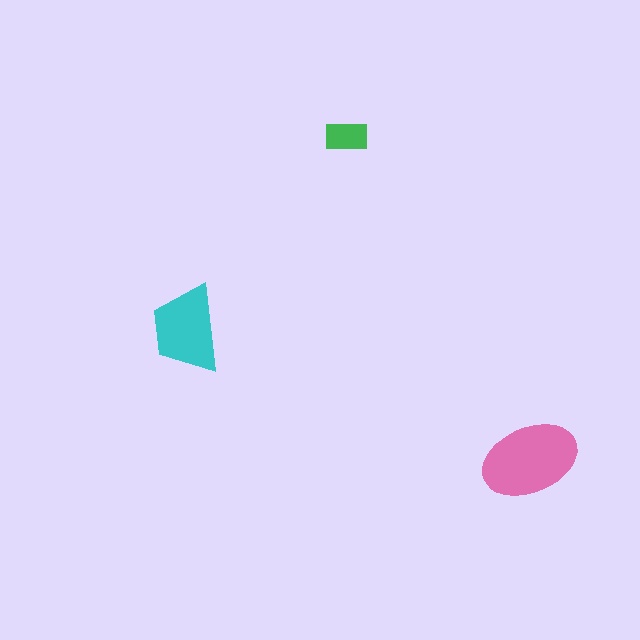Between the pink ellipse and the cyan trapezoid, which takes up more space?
The pink ellipse.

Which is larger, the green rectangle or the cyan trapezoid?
The cyan trapezoid.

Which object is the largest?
The pink ellipse.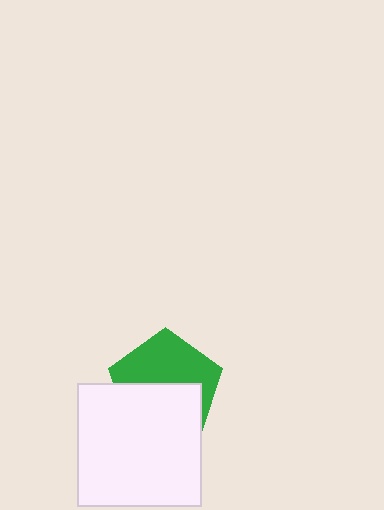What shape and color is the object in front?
The object in front is a white square.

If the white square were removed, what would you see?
You would see the complete green pentagon.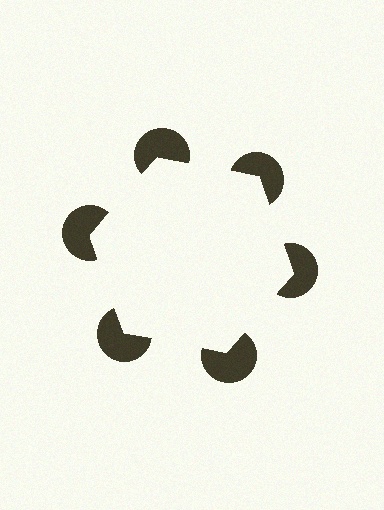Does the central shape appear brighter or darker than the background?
It typically appears slightly brighter than the background, even though no actual brightness change is drawn.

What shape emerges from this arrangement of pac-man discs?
An illusory hexagon — its edges are inferred from the aligned wedge cuts in the pac-man discs, not physically drawn.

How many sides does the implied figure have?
6 sides.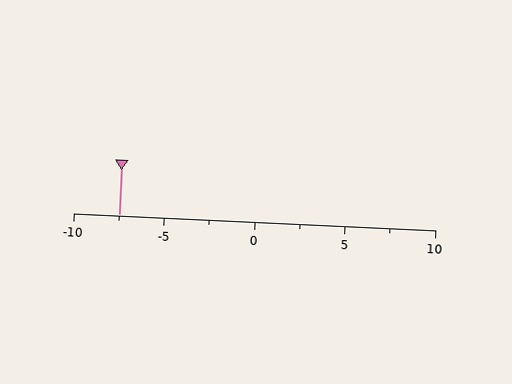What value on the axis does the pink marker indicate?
The marker indicates approximately -7.5.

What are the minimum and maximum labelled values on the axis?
The axis runs from -10 to 10.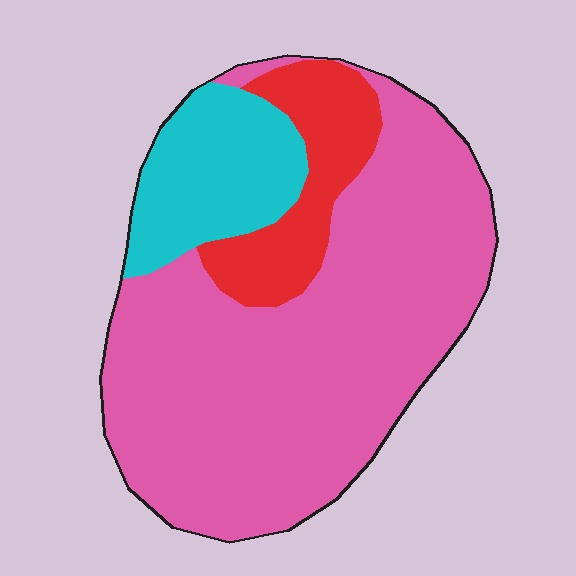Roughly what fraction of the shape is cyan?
Cyan takes up about one sixth (1/6) of the shape.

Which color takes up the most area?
Pink, at roughly 70%.